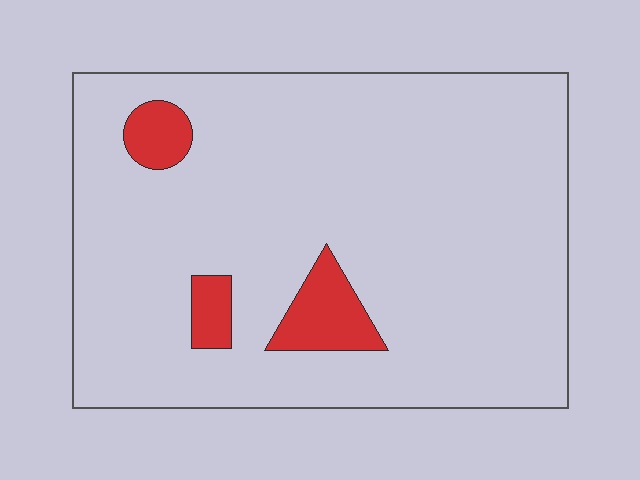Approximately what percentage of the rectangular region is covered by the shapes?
Approximately 10%.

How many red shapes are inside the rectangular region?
3.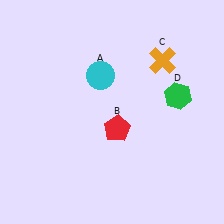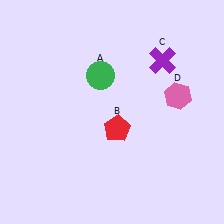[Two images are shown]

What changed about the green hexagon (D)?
In Image 1, D is green. In Image 2, it changed to pink.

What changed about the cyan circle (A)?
In Image 1, A is cyan. In Image 2, it changed to green.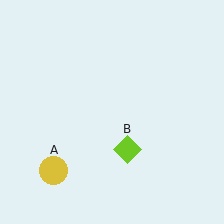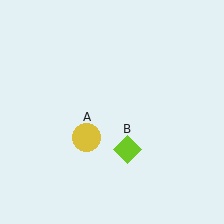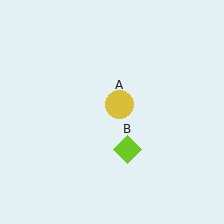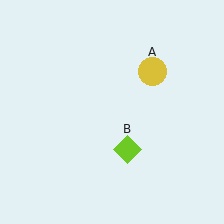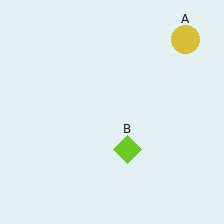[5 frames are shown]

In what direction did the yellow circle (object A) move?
The yellow circle (object A) moved up and to the right.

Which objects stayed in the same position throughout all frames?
Lime diamond (object B) remained stationary.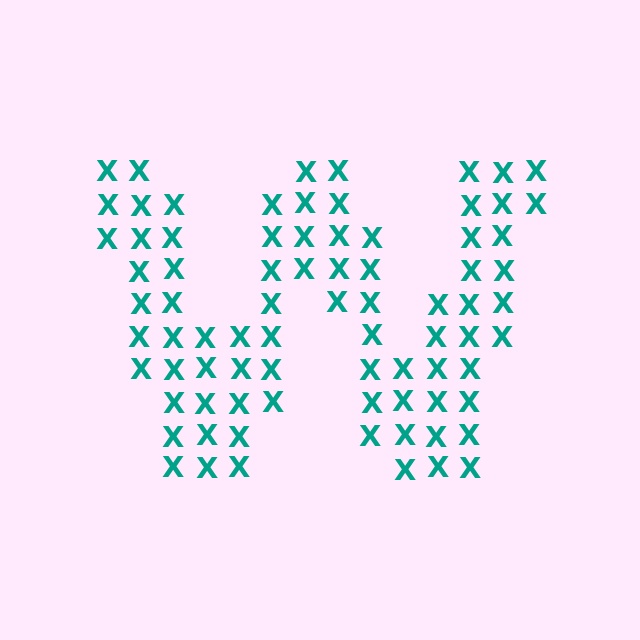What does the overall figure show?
The overall figure shows the letter W.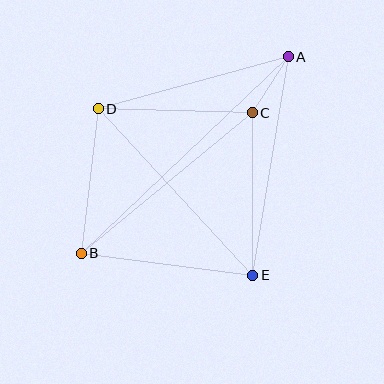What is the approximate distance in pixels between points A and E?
The distance between A and E is approximately 221 pixels.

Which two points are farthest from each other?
Points A and B are farthest from each other.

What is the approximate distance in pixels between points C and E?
The distance between C and E is approximately 162 pixels.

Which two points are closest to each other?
Points A and C are closest to each other.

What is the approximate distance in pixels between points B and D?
The distance between B and D is approximately 146 pixels.